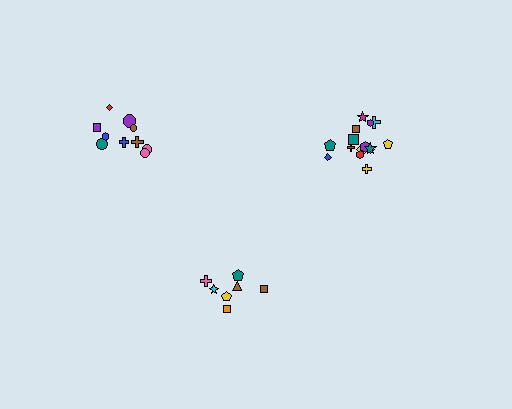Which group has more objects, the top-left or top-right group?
The top-right group.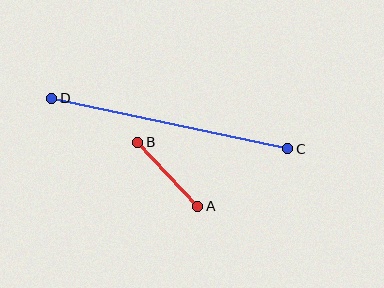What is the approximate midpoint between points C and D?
The midpoint is at approximately (170, 123) pixels.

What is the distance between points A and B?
The distance is approximately 88 pixels.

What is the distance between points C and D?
The distance is approximately 241 pixels.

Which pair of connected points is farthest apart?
Points C and D are farthest apart.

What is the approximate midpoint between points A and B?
The midpoint is at approximately (168, 174) pixels.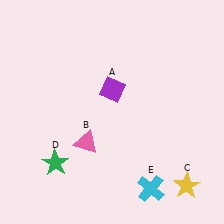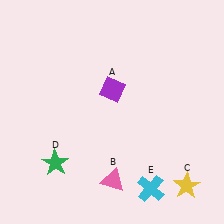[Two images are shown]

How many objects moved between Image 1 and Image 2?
1 object moved between the two images.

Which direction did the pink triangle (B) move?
The pink triangle (B) moved down.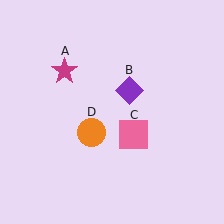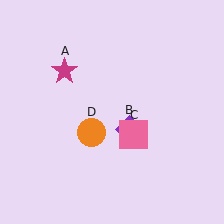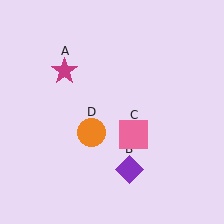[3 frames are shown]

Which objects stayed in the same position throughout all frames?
Magenta star (object A) and pink square (object C) and orange circle (object D) remained stationary.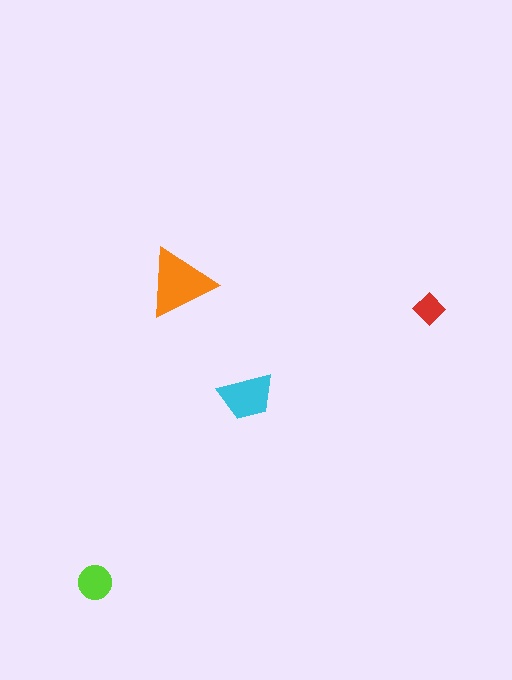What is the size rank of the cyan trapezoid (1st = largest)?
2nd.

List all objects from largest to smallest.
The orange triangle, the cyan trapezoid, the lime circle, the red diamond.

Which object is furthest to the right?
The red diamond is rightmost.